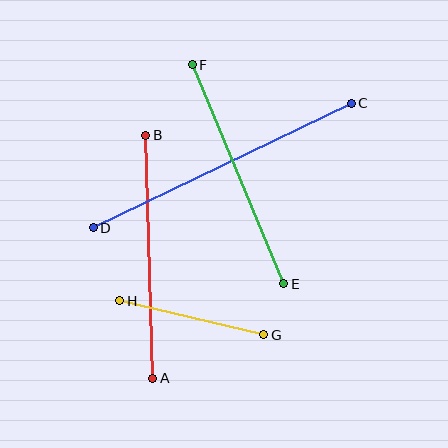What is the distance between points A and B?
The distance is approximately 243 pixels.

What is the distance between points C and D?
The distance is approximately 287 pixels.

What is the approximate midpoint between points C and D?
The midpoint is at approximately (222, 166) pixels.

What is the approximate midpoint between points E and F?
The midpoint is at approximately (238, 174) pixels.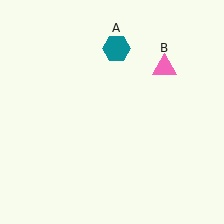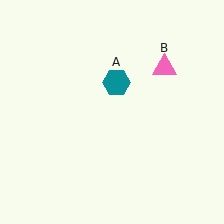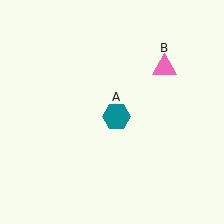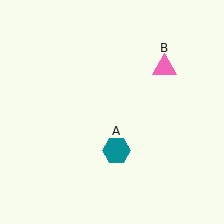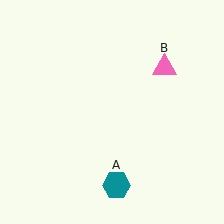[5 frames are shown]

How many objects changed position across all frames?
1 object changed position: teal hexagon (object A).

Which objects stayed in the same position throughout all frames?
Pink triangle (object B) remained stationary.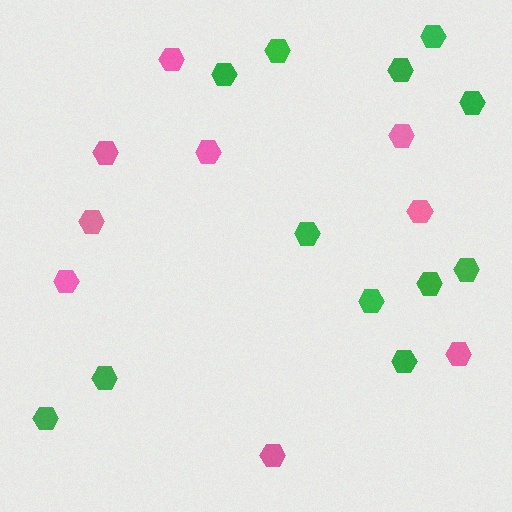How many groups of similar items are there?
There are 2 groups: one group of green hexagons (12) and one group of pink hexagons (9).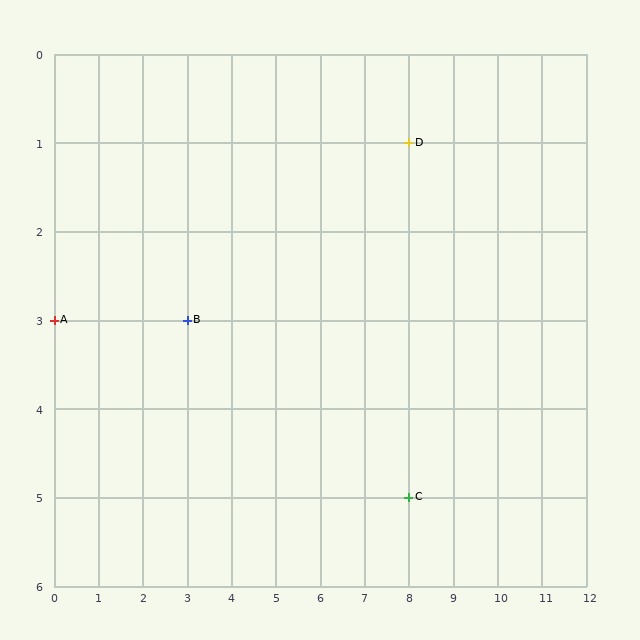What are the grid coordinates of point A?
Point A is at grid coordinates (0, 3).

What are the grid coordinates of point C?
Point C is at grid coordinates (8, 5).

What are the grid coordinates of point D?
Point D is at grid coordinates (8, 1).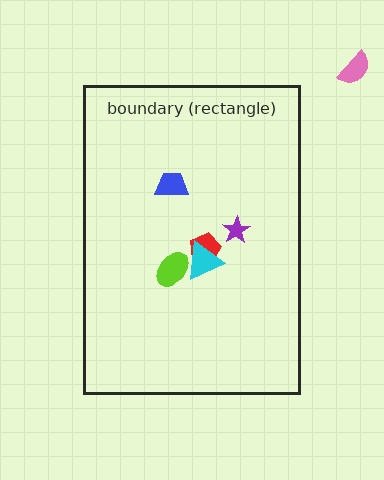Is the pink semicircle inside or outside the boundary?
Outside.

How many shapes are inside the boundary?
5 inside, 1 outside.